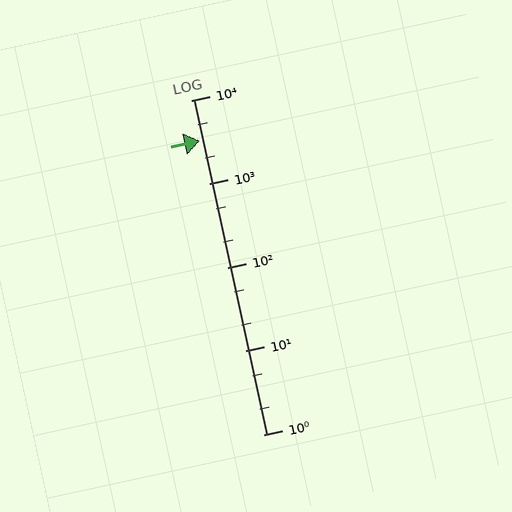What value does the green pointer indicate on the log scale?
The pointer indicates approximately 3300.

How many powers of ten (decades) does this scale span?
The scale spans 4 decades, from 1 to 10000.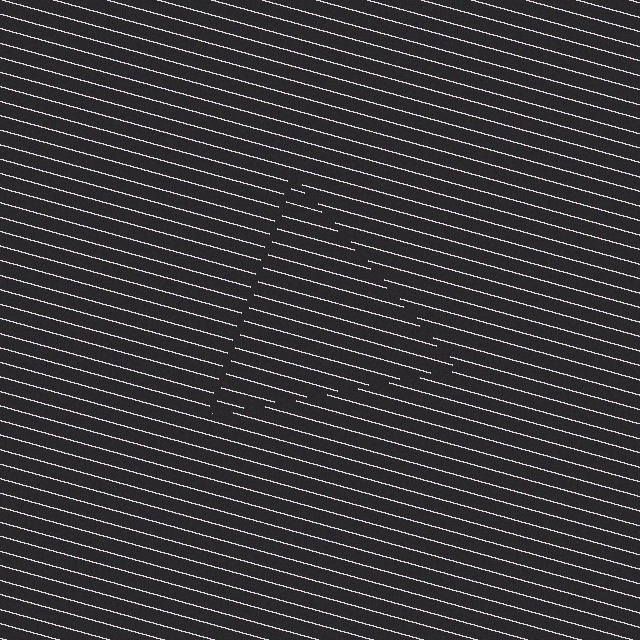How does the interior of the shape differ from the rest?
The interior of the shape contains the same grating, shifted by half a period — the contour is defined by the phase discontinuity where line-ends from the inner and outer gratings abut.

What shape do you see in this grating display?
An illusory triangle. The interior of the shape contains the same grating, shifted by half a period — the contour is defined by the phase discontinuity where line-ends from the inner and outer gratings abut.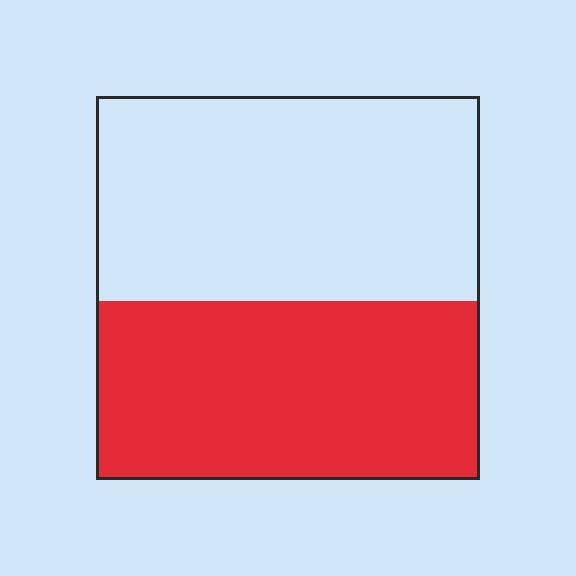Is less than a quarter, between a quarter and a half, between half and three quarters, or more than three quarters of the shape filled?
Between a quarter and a half.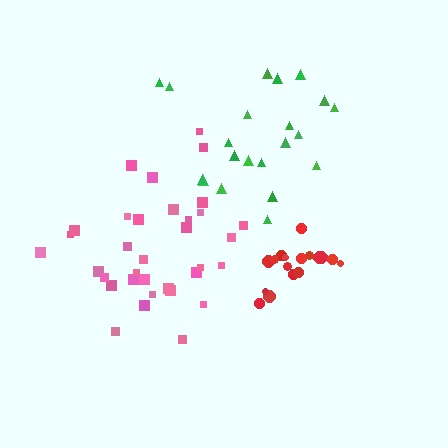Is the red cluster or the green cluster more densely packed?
Red.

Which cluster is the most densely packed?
Red.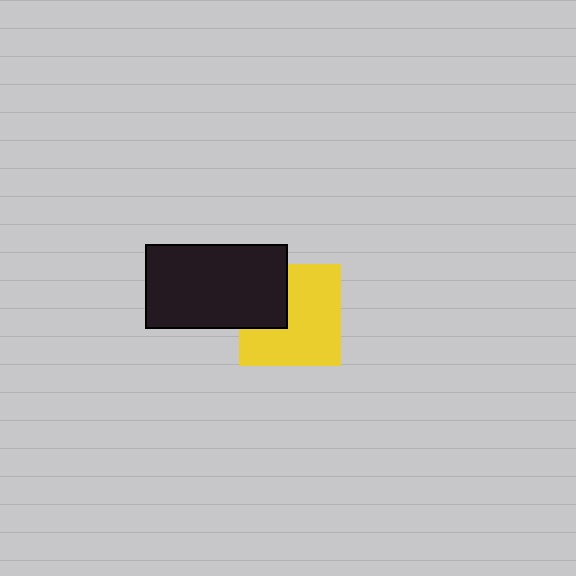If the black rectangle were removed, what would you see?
You would see the complete yellow square.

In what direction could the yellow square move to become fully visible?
The yellow square could move right. That would shift it out from behind the black rectangle entirely.